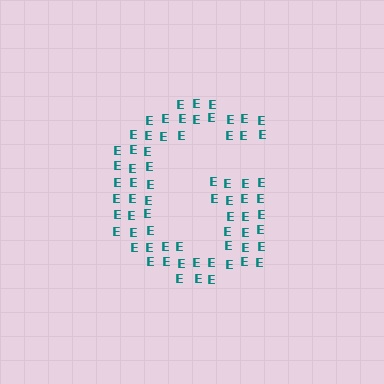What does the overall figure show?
The overall figure shows the letter G.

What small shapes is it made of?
It is made of small letter E's.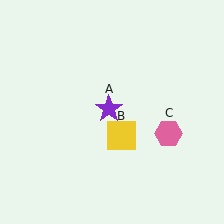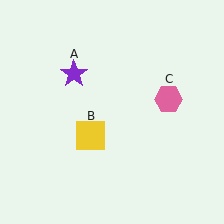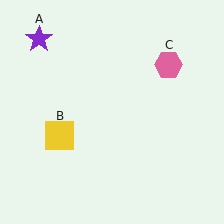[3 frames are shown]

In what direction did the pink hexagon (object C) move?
The pink hexagon (object C) moved up.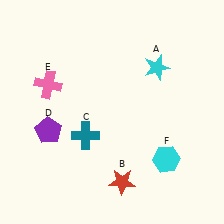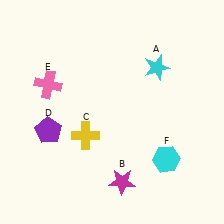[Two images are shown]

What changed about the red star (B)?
In Image 1, B is red. In Image 2, it changed to magenta.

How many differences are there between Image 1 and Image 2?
There are 2 differences between the two images.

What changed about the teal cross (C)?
In Image 1, C is teal. In Image 2, it changed to yellow.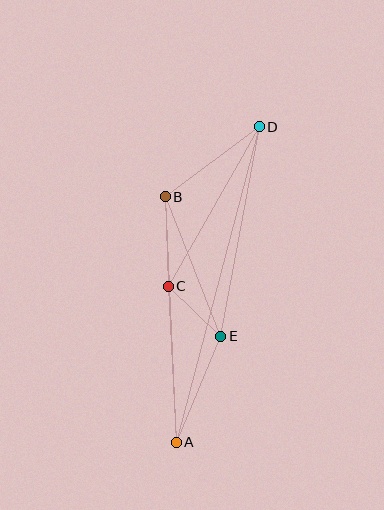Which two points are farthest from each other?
Points A and D are farthest from each other.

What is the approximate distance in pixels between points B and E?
The distance between B and E is approximately 150 pixels.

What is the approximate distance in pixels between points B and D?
The distance between B and D is approximately 117 pixels.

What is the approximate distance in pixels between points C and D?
The distance between C and D is approximately 183 pixels.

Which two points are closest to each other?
Points C and E are closest to each other.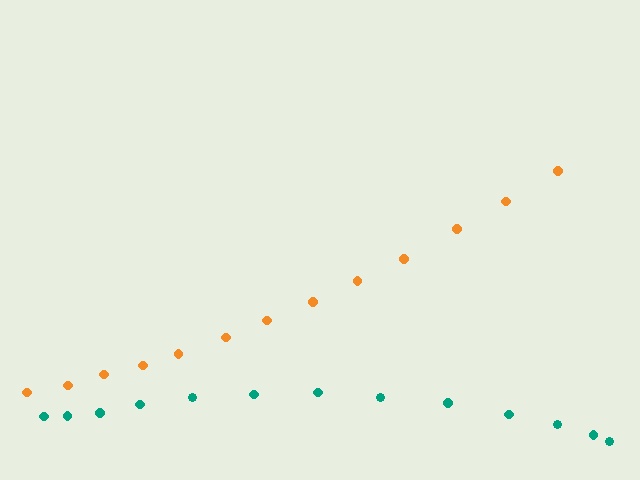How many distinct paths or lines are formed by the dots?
There are 2 distinct paths.